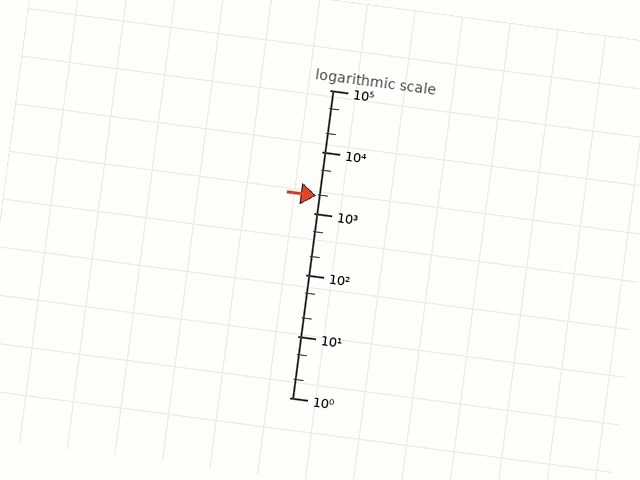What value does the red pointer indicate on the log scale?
The pointer indicates approximately 1900.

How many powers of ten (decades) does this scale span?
The scale spans 5 decades, from 1 to 100000.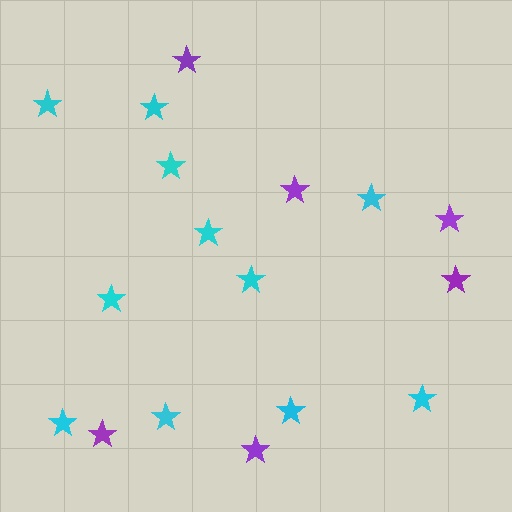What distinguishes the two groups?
There are 2 groups: one group of purple stars (6) and one group of cyan stars (11).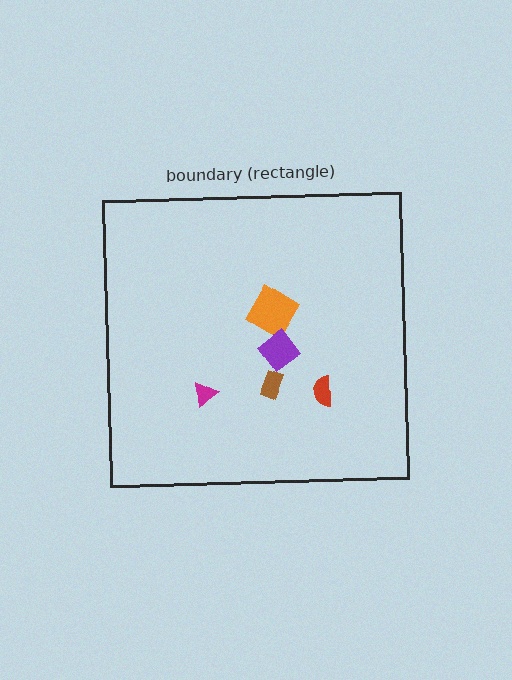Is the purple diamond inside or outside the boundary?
Inside.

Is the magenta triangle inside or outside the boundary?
Inside.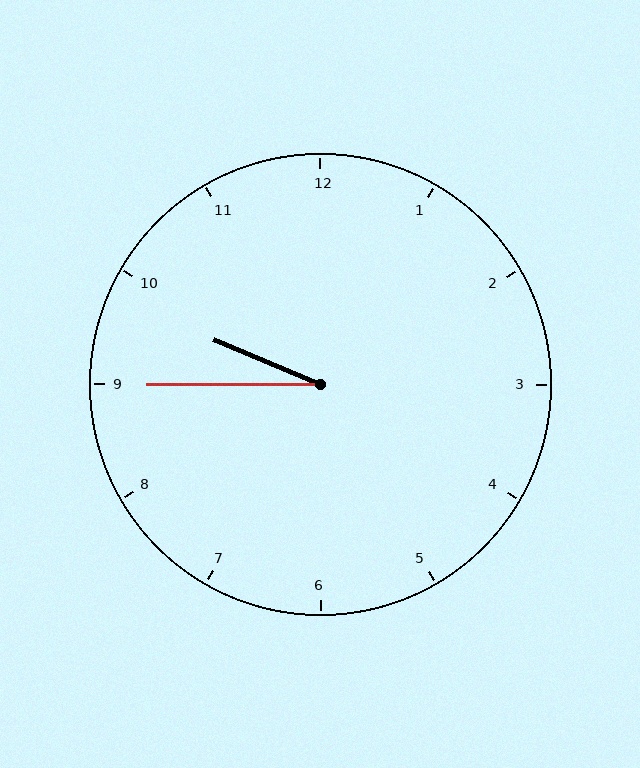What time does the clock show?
9:45.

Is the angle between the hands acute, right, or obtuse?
It is acute.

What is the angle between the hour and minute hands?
Approximately 22 degrees.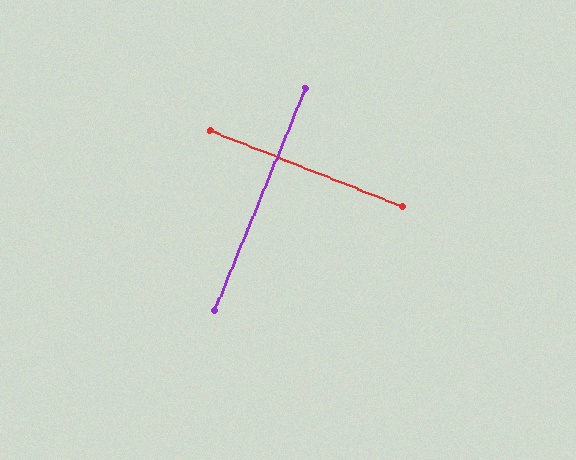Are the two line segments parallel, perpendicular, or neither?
Perpendicular — they meet at approximately 89°.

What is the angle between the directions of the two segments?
Approximately 89 degrees.